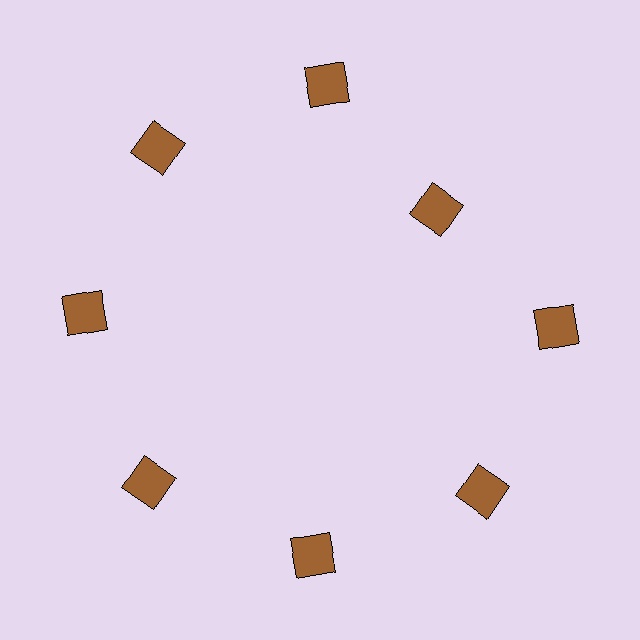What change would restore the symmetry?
The symmetry would be restored by moving it outward, back onto the ring so that all 8 squares sit at equal angles and equal distance from the center.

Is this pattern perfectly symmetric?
No. The 8 brown squares are arranged in a ring, but one element near the 2 o'clock position is pulled inward toward the center, breaking the 8-fold rotational symmetry.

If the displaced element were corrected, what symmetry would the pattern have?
It would have 8-fold rotational symmetry — the pattern would map onto itself every 45 degrees.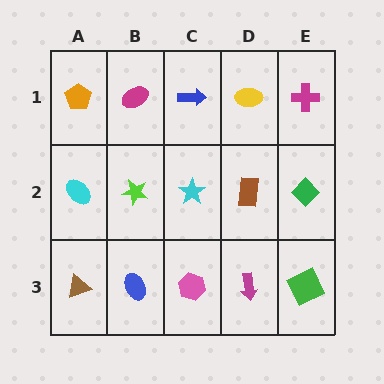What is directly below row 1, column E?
A green diamond.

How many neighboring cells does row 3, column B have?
3.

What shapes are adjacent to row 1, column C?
A cyan star (row 2, column C), a magenta ellipse (row 1, column B), a yellow ellipse (row 1, column D).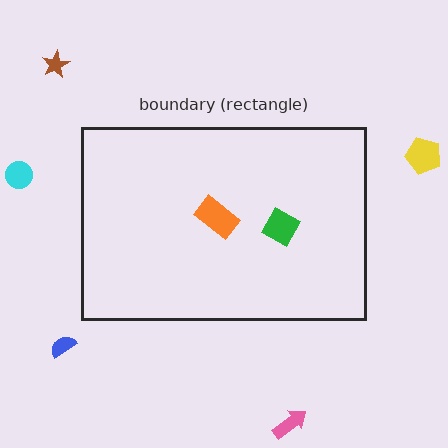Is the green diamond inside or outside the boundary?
Inside.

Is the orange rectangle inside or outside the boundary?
Inside.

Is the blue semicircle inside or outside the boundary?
Outside.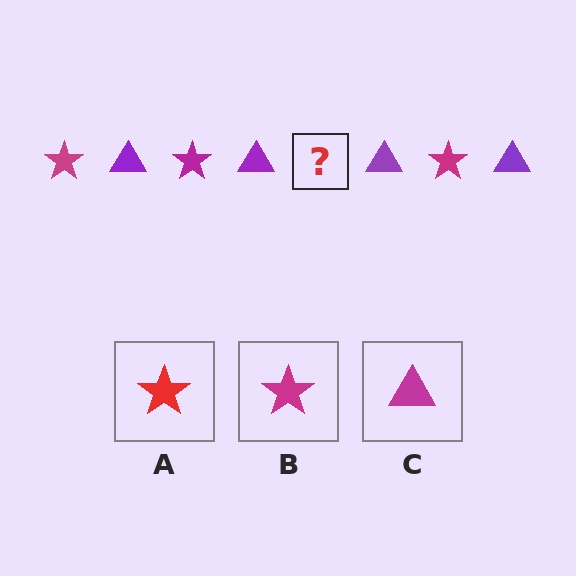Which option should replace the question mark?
Option B.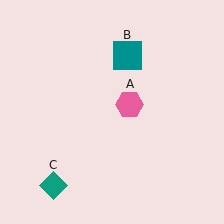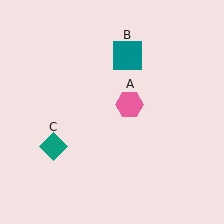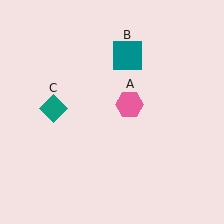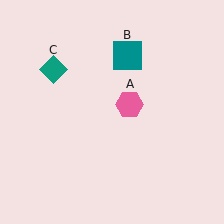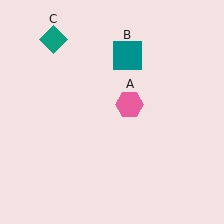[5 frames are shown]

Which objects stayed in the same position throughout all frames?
Pink hexagon (object A) and teal square (object B) remained stationary.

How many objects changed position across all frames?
1 object changed position: teal diamond (object C).